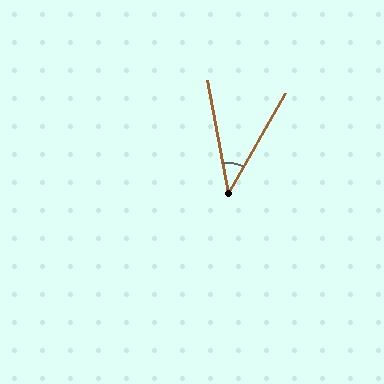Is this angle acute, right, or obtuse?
It is acute.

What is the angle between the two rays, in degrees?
Approximately 41 degrees.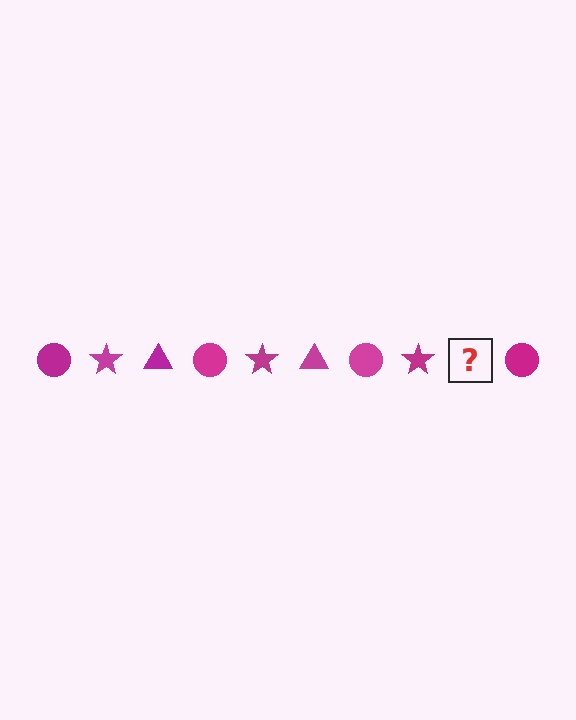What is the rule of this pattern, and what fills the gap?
The rule is that the pattern cycles through circle, star, triangle shapes in magenta. The gap should be filled with a magenta triangle.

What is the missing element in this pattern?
The missing element is a magenta triangle.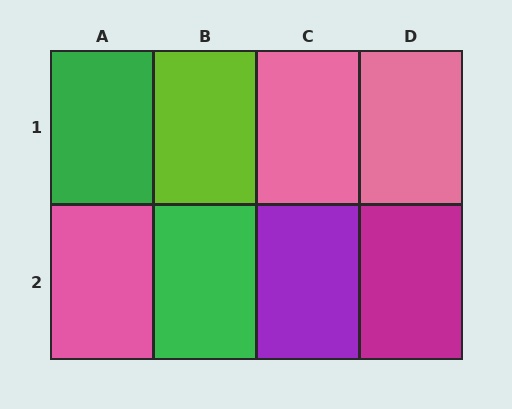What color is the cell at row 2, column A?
Pink.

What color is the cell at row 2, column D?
Magenta.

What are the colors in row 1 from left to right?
Green, lime, pink, pink.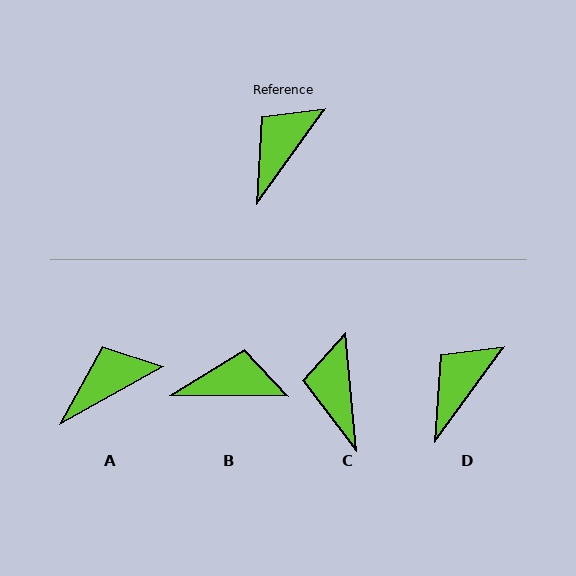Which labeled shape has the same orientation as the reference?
D.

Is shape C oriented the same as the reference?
No, it is off by about 41 degrees.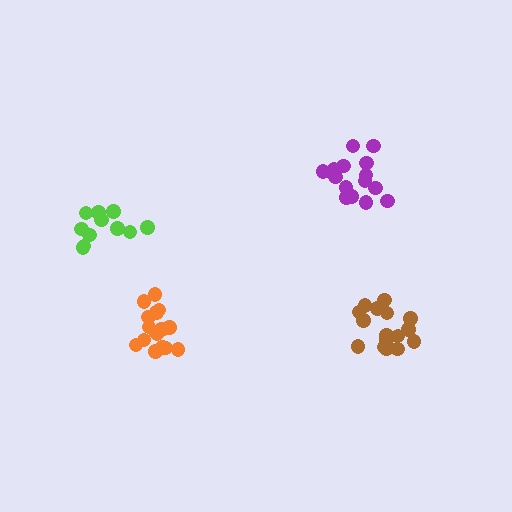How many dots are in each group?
Group 1: 11 dots, Group 2: 16 dots, Group 3: 16 dots, Group 4: 16 dots (59 total).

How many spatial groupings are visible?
There are 4 spatial groupings.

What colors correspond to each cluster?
The clusters are colored: lime, purple, orange, brown.